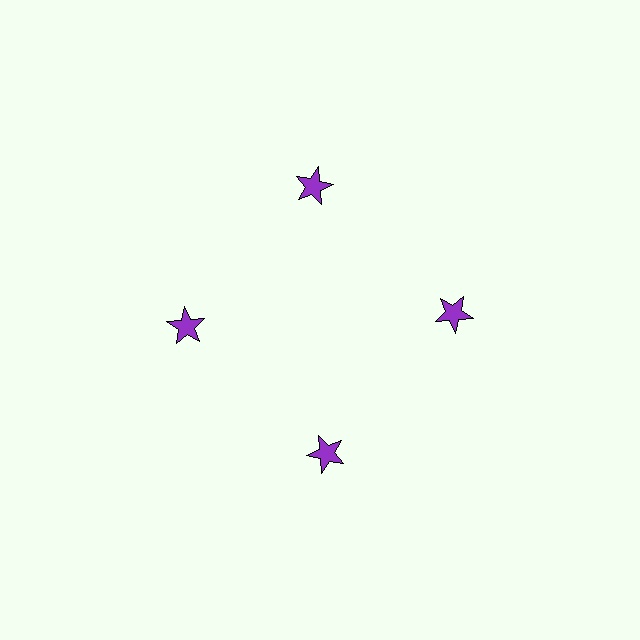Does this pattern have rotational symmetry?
Yes, this pattern has 4-fold rotational symmetry. It looks the same after rotating 90 degrees around the center.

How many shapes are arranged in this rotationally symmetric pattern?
There are 4 shapes, arranged in 4 groups of 1.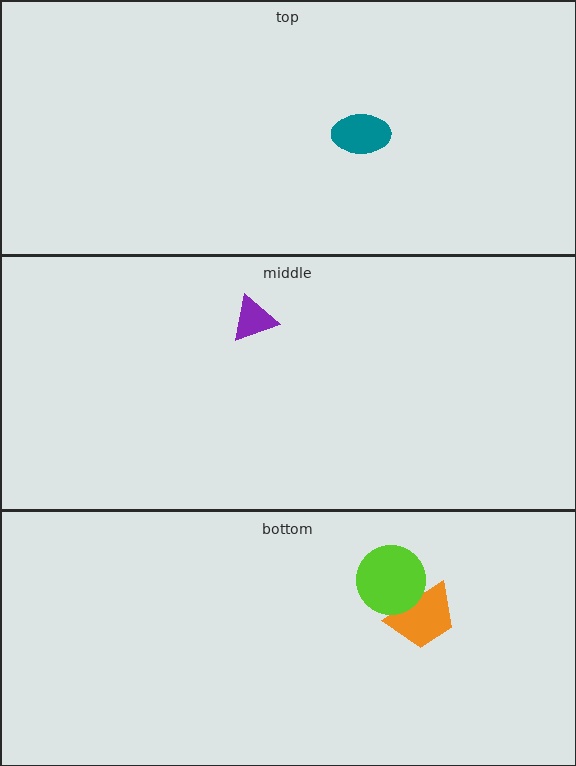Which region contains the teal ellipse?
The top region.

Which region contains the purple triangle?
The middle region.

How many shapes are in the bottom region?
2.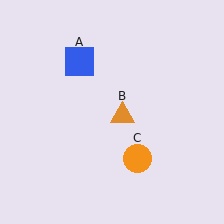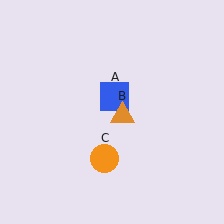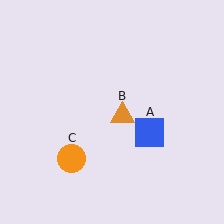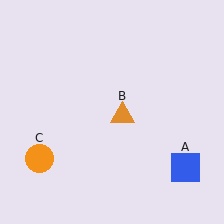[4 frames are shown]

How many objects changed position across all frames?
2 objects changed position: blue square (object A), orange circle (object C).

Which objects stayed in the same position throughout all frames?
Orange triangle (object B) remained stationary.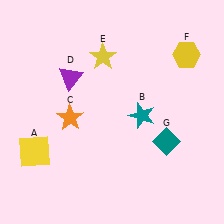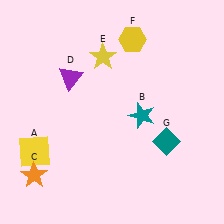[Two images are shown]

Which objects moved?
The objects that moved are: the orange star (C), the yellow hexagon (F).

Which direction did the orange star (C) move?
The orange star (C) moved down.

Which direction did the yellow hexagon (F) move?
The yellow hexagon (F) moved left.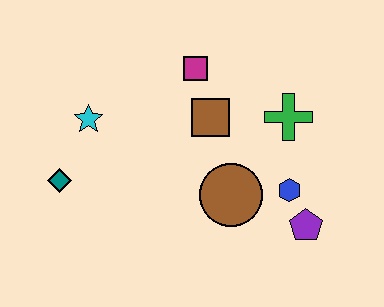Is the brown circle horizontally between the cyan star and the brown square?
No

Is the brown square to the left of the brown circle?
Yes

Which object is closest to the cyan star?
The teal diamond is closest to the cyan star.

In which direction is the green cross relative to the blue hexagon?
The green cross is above the blue hexagon.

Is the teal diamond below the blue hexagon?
No